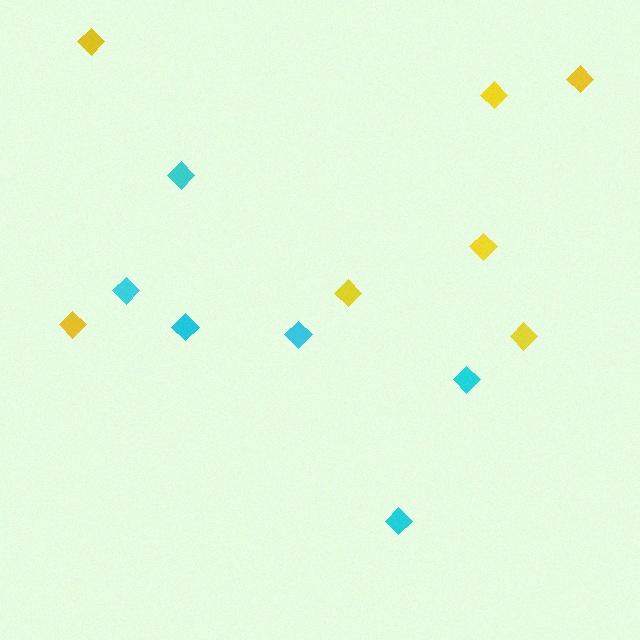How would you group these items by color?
There are 2 groups: one group of cyan diamonds (6) and one group of yellow diamonds (7).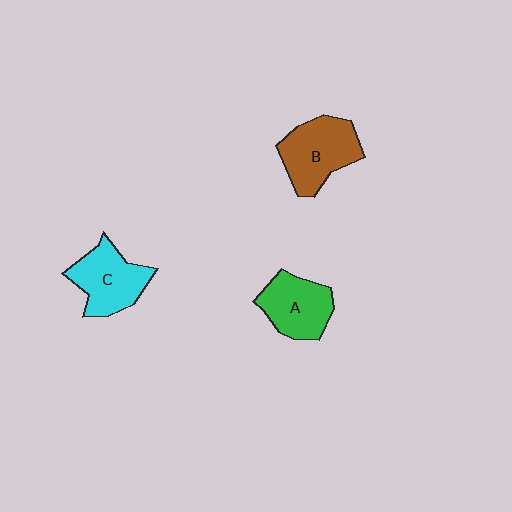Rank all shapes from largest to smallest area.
From largest to smallest: B (brown), C (cyan), A (green).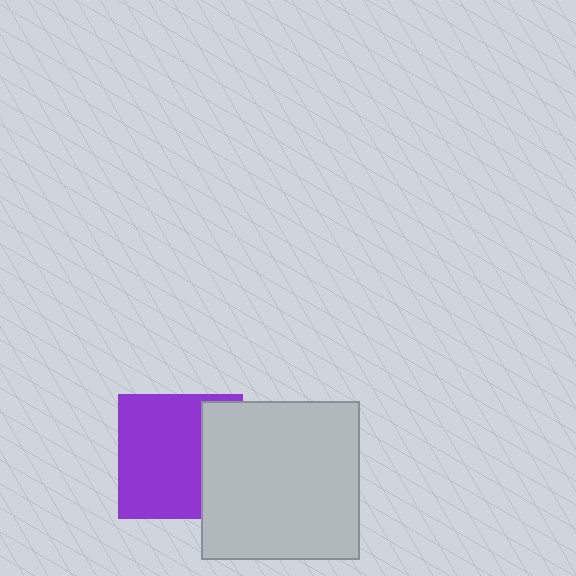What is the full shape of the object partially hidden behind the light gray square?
The partially hidden object is a purple square.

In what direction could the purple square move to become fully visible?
The purple square could move left. That would shift it out from behind the light gray square entirely.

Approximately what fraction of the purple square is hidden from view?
Roughly 31% of the purple square is hidden behind the light gray square.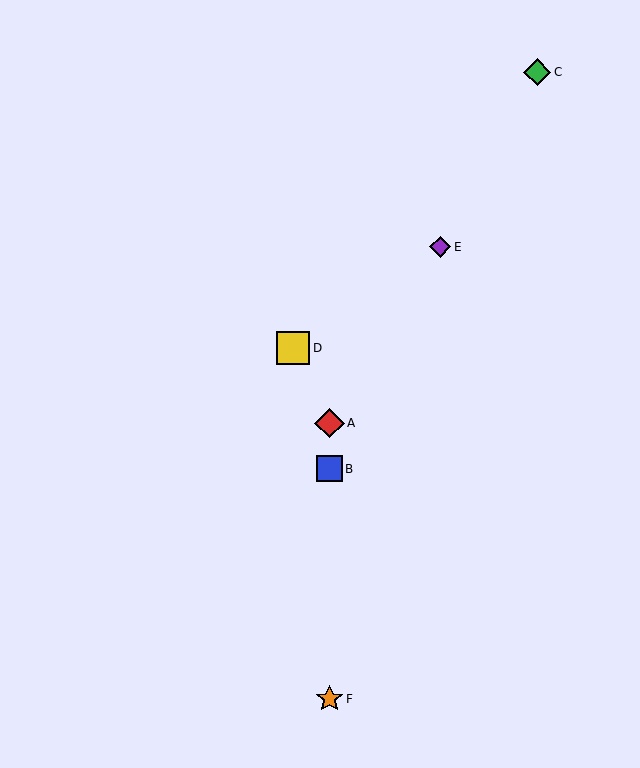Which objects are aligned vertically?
Objects A, B, F are aligned vertically.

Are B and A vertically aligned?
Yes, both are at x≈329.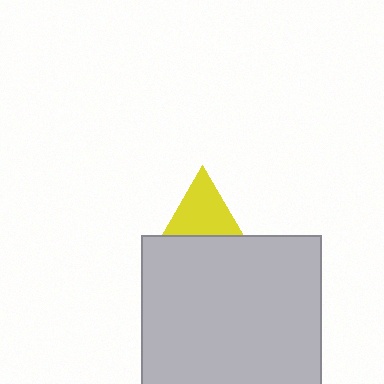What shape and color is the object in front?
The object in front is a light gray square.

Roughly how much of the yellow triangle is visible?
A small part of it is visible (roughly 44%).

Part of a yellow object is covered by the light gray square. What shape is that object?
It is a triangle.